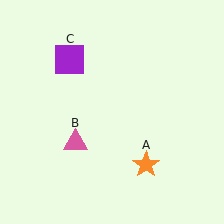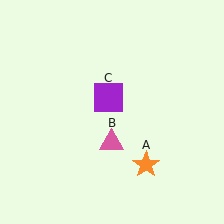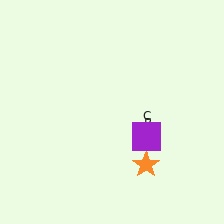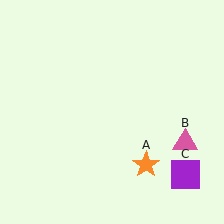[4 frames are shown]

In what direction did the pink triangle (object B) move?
The pink triangle (object B) moved right.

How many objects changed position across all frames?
2 objects changed position: pink triangle (object B), purple square (object C).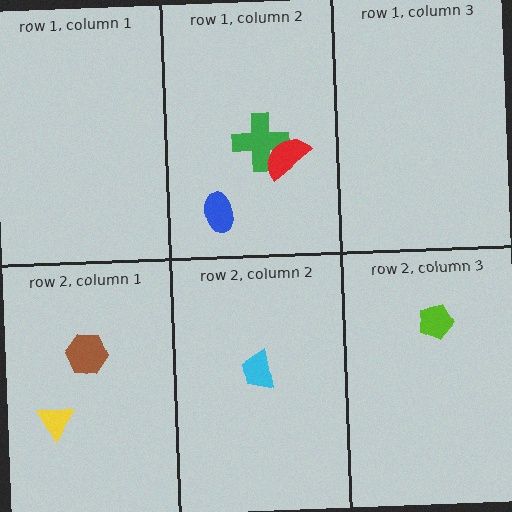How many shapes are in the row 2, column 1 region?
2.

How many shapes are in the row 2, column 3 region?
1.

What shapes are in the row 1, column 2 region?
The green cross, the blue ellipse, the red semicircle.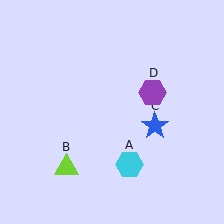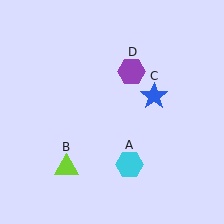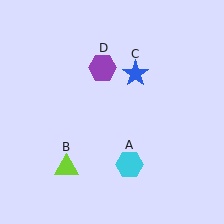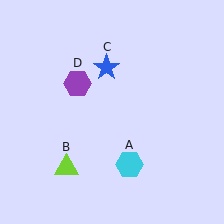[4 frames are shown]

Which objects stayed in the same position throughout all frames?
Cyan hexagon (object A) and lime triangle (object B) remained stationary.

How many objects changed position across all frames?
2 objects changed position: blue star (object C), purple hexagon (object D).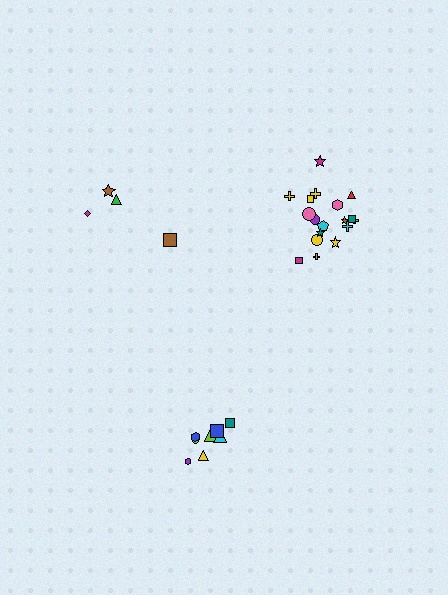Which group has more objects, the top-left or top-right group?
The top-right group.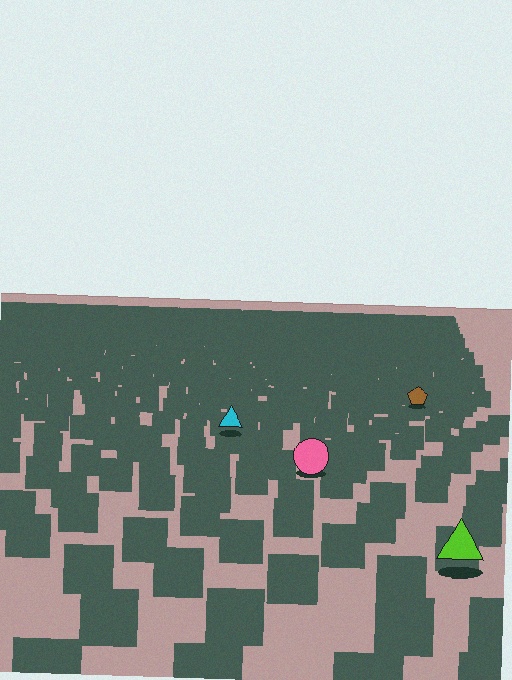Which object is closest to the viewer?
The lime triangle is closest. The texture marks near it are larger and more spread out.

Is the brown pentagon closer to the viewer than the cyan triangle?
No. The cyan triangle is closer — you can tell from the texture gradient: the ground texture is coarser near it.